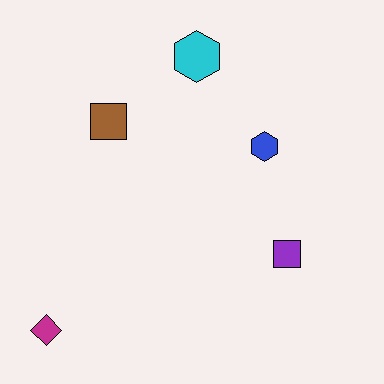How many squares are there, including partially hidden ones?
There are 2 squares.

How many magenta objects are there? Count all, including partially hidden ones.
There is 1 magenta object.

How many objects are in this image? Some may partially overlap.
There are 5 objects.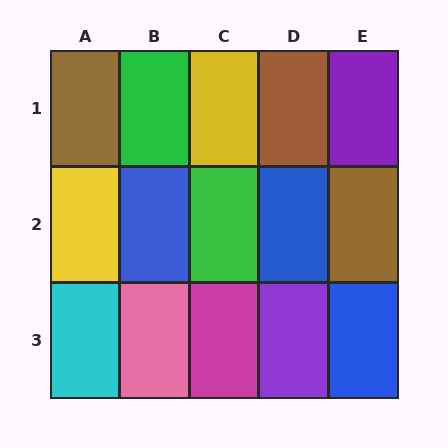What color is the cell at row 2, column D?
Blue.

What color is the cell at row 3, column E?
Blue.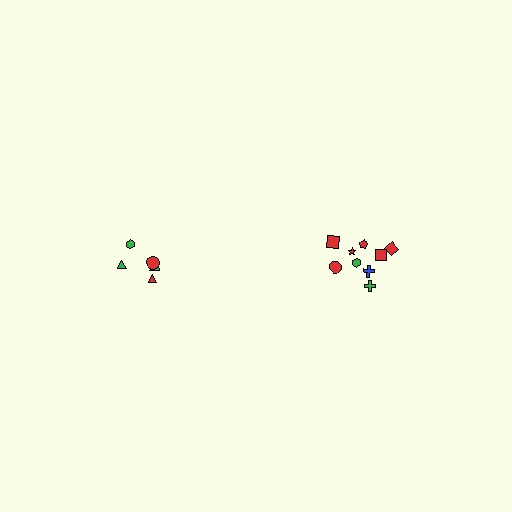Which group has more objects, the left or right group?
The right group.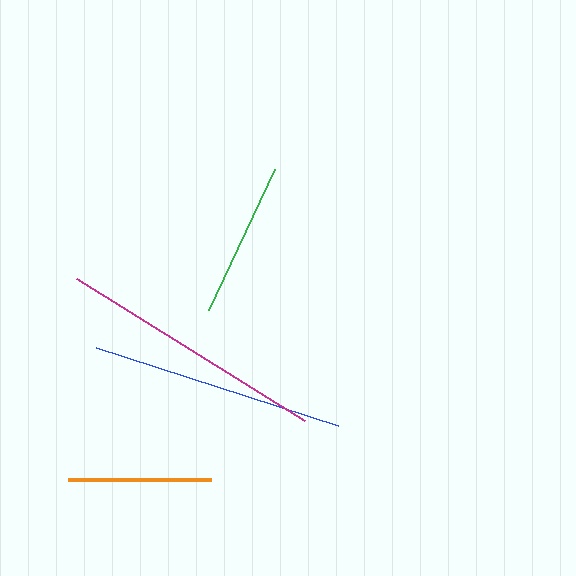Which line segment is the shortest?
The orange line is the shortest at approximately 143 pixels.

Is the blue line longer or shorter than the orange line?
The blue line is longer than the orange line.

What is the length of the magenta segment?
The magenta segment is approximately 269 pixels long.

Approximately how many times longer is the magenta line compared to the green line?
The magenta line is approximately 1.7 times the length of the green line.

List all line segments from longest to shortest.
From longest to shortest: magenta, blue, green, orange.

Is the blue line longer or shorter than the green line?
The blue line is longer than the green line.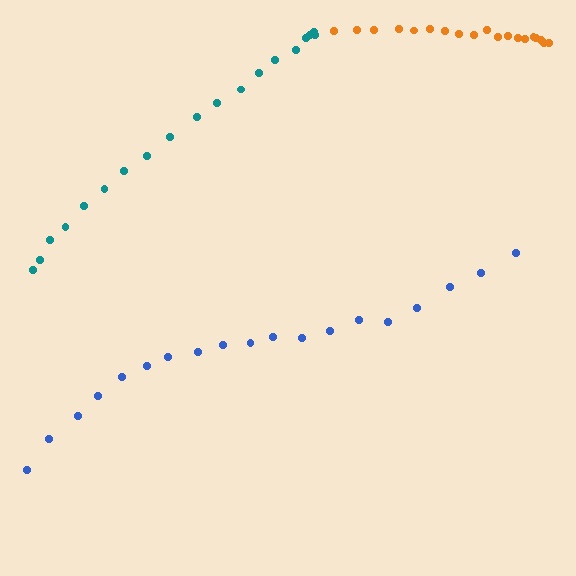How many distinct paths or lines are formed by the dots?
There are 3 distinct paths.